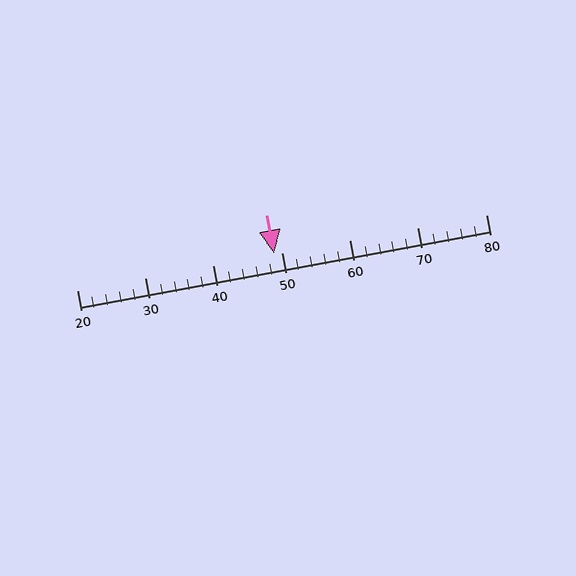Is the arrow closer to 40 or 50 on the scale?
The arrow is closer to 50.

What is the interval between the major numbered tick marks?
The major tick marks are spaced 10 units apart.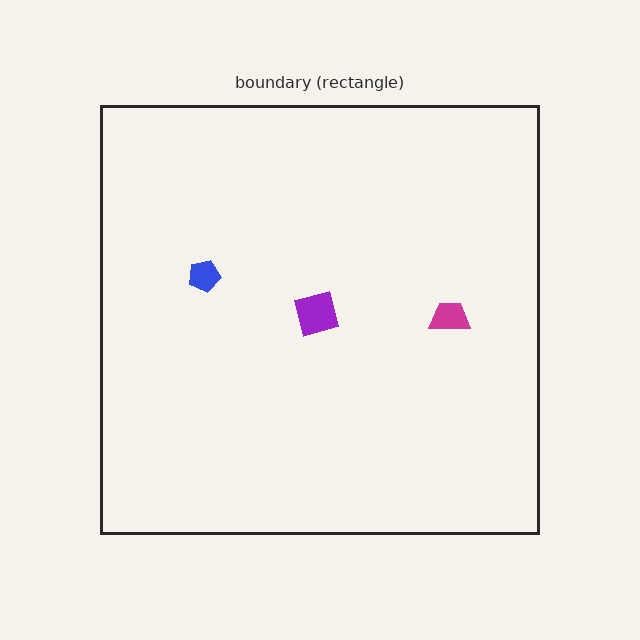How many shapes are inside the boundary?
3 inside, 0 outside.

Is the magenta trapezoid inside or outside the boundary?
Inside.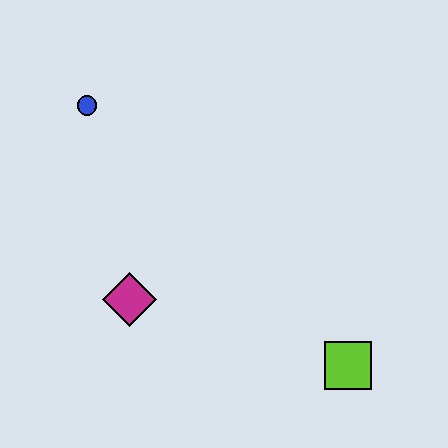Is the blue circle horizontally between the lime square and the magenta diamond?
No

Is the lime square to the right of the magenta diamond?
Yes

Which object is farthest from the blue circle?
The lime square is farthest from the blue circle.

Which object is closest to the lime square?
The magenta diamond is closest to the lime square.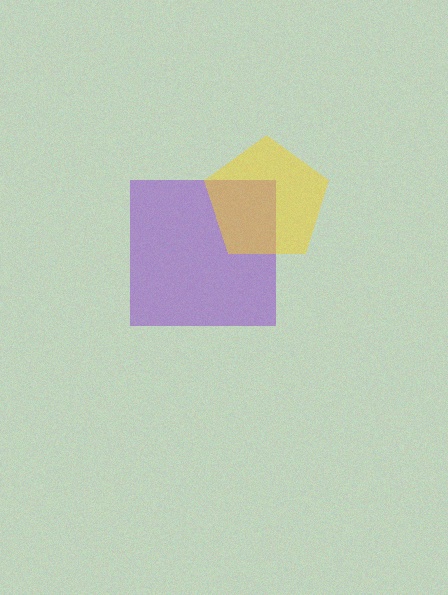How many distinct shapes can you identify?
There are 2 distinct shapes: a purple square, a yellow pentagon.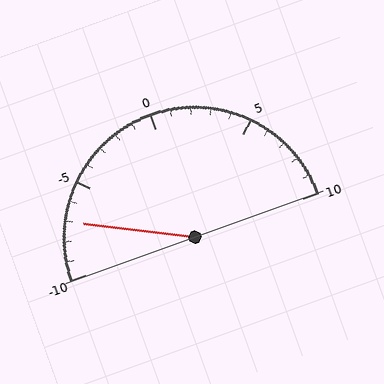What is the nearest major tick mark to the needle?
The nearest major tick mark is -5.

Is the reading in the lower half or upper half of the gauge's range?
The reading is in the lower half of the range (-10 to 10).